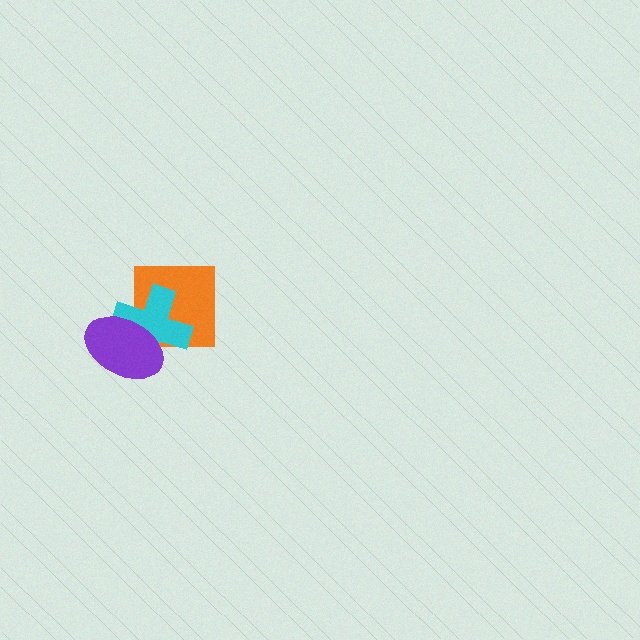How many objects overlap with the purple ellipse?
2 objects overlap with the purple ellipse.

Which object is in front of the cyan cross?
The purple ellipse is in front of the cyan cross.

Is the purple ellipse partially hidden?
No, no other shape covers it.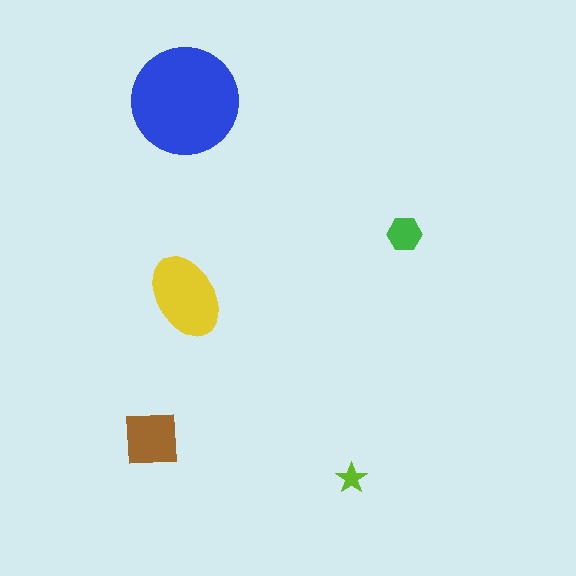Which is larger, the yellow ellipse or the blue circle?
The blue circle.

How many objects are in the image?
There are 5 objects in the image.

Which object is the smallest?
The lime star.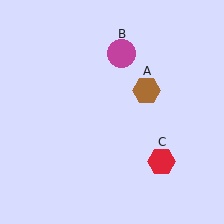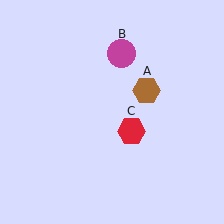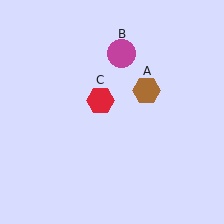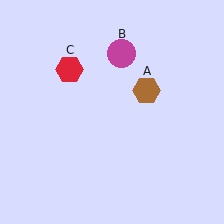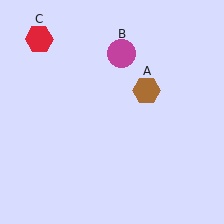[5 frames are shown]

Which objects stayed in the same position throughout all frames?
Brown hexagon (object A) and magenta circle (object B) remained stationary.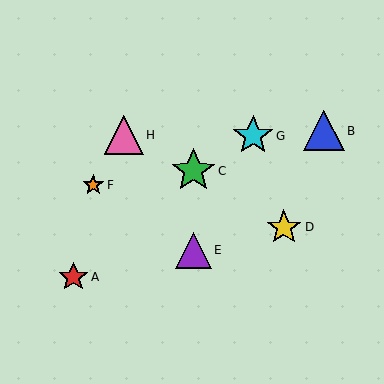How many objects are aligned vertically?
2 objects (C, E) are aligned vertically.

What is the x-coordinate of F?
Object F is at x≈93.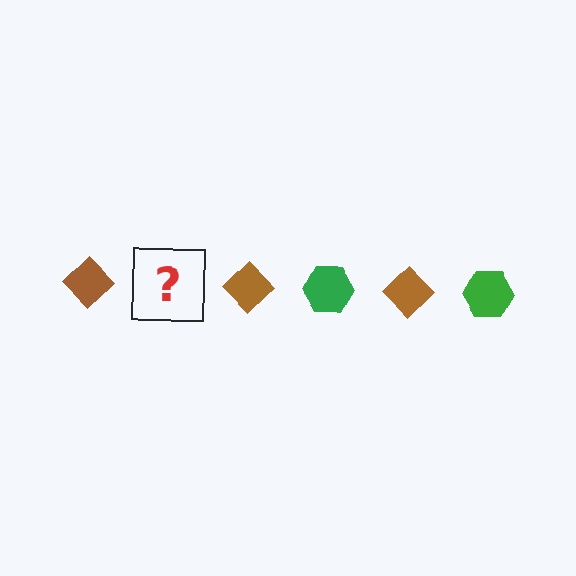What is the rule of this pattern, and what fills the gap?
The rule is that the pattern alternates between brown diamond and green hexagon. The gap should be filled with a green hexagon.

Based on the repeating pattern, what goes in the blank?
The blank should be a green hexagon.